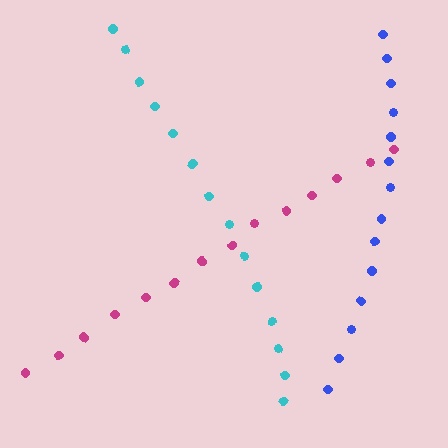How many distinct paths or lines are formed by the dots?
There are 3 distinct paths.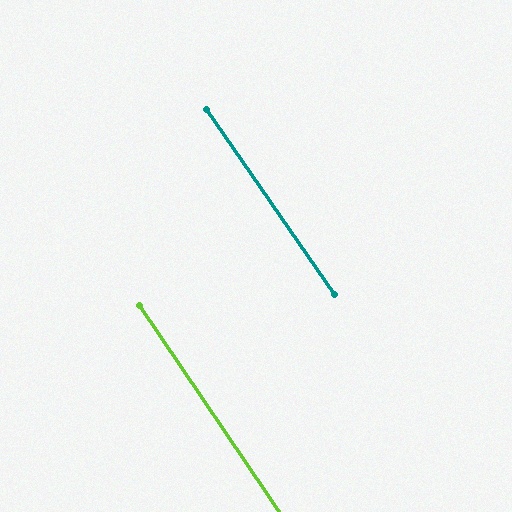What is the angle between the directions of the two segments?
Approximately 0 degrees.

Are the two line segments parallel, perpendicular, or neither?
Parallel — their directions differ by only 0.4°.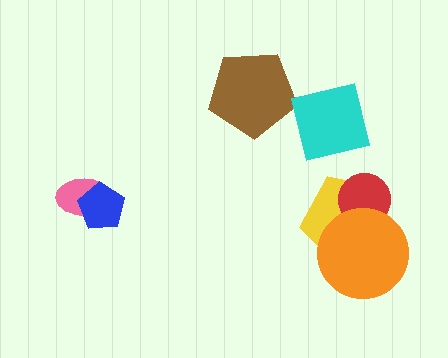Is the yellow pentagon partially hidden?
Yes, it is partially covered by another shape.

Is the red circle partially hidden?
Yes, it is partially covered by another shape.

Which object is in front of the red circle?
The orange circle is in front of the red circle.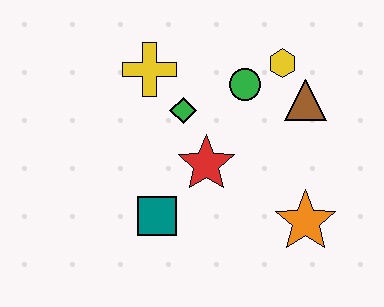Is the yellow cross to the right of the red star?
No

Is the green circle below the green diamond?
No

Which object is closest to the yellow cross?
The green diamond is closest to the yellow cross.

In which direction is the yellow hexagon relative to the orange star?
The yellow hexagon is above the orange star.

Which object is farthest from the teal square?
The yellow hexagon is farthest from the teal square.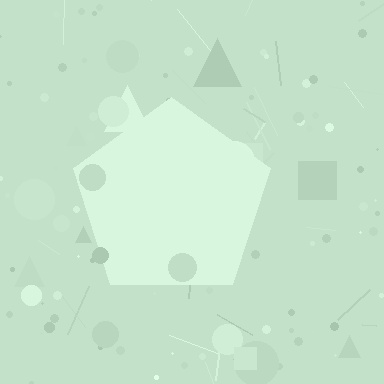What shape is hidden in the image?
A pentagon is hidden in the image.